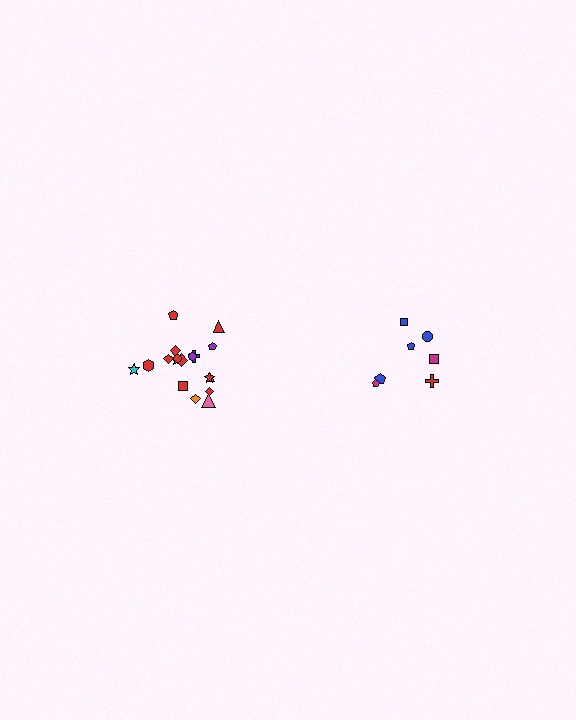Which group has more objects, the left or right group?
The left group.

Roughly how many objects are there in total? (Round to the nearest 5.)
Roughly 25 objects in total.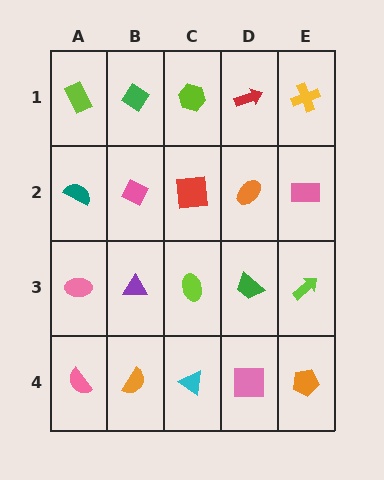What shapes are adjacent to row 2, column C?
A lime hexagon (row 1, column C), a lime ellipse (row 3, column C), a pink diamond (row 2, column B), an orange ellipse (row 2, column D).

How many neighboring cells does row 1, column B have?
3.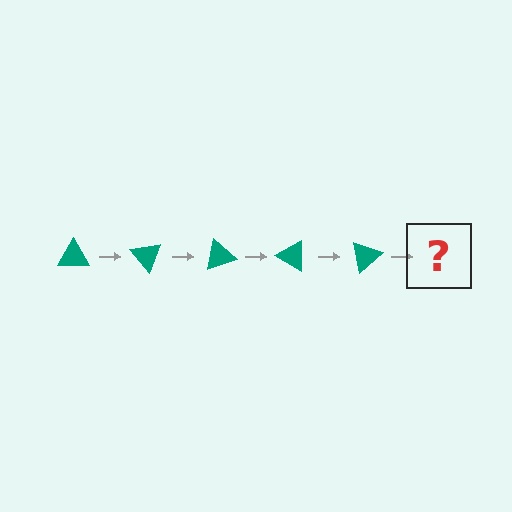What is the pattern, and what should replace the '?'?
The pattern is that the triangle rotates 50 degrees each step. The '?' should be a teal triangle rotated 250 degrees.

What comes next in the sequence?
The next element should be a teal triangle rotated 250 degrees.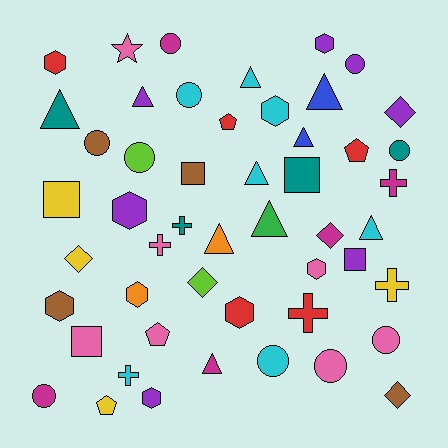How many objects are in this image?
There are 50 objects.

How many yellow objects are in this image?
There are 4 yellow objects.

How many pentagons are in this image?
There are 4 pentagons.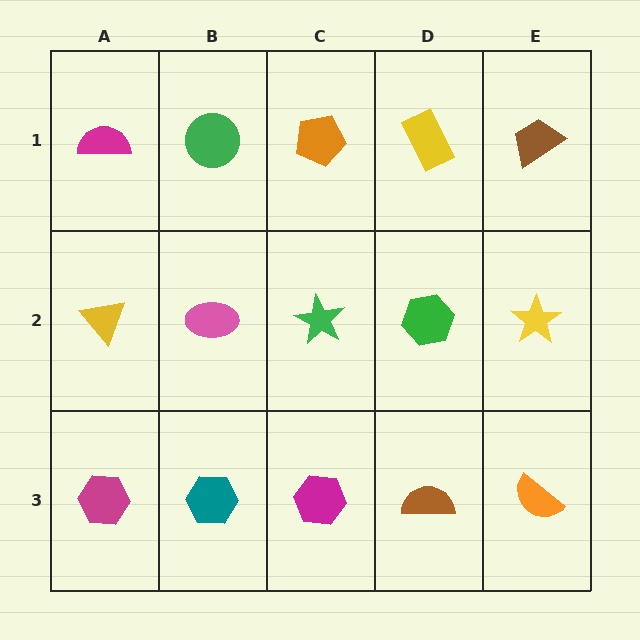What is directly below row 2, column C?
A magenta hexagon.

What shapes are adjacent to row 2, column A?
A magenta semicircle (row 1, column A), a magenta hexagon (row 3, column A), a pink ellipse (row 2, column B).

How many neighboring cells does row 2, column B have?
4.